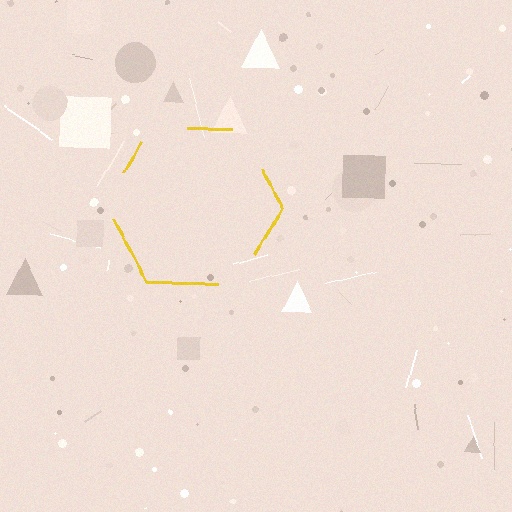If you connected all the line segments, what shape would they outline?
They would outline a hexagon.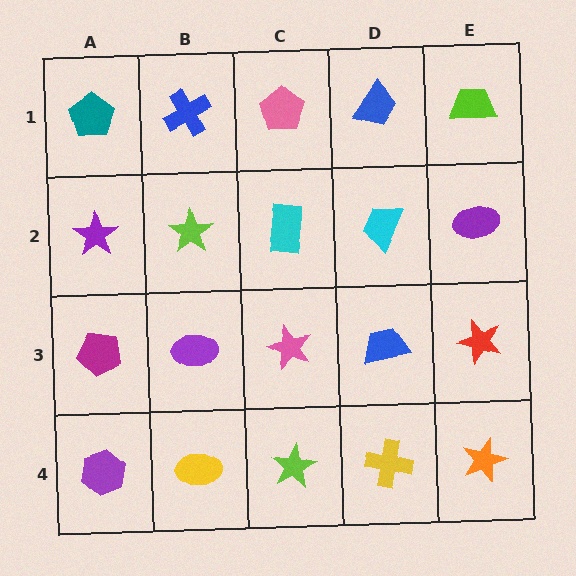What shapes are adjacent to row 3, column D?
A cyan trapezoid (row 2, column D), a yellow cross (row 4, column D), a pink star (row 3, column C), a red star (row 3, column E).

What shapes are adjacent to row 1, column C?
A cyan rectangle (row 2, column C), a blue cross (row 1, column B), a blue trapezoid (row 1, column D).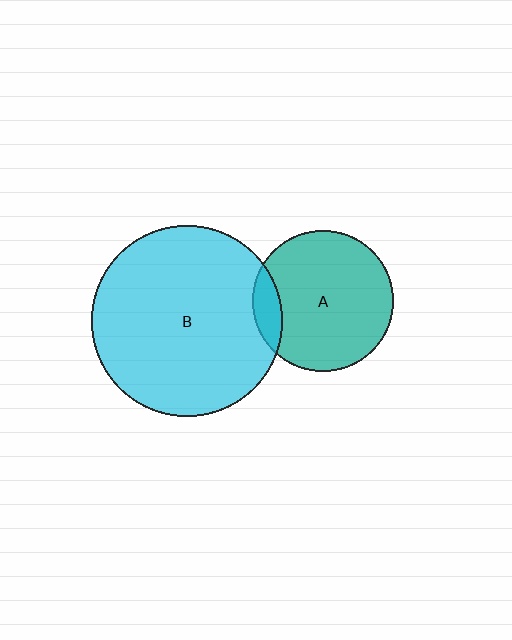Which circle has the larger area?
Circle B (cyan).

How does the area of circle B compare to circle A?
Approximately 1.8 times.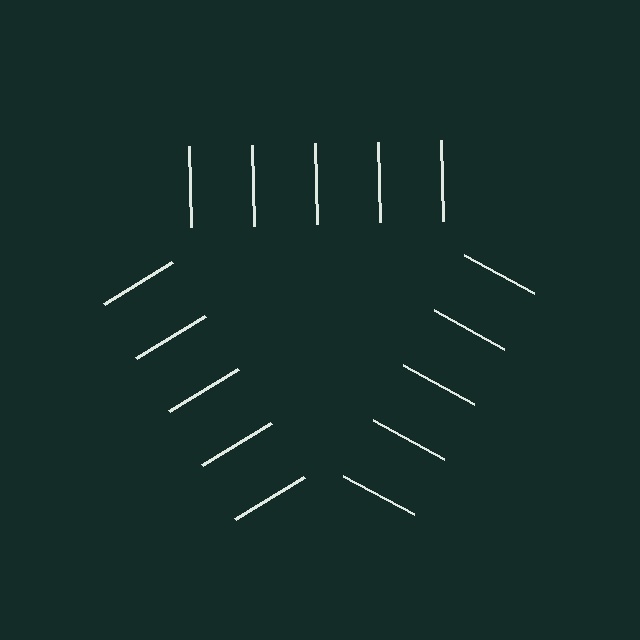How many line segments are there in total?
15 — 5 along each of the 3 edges.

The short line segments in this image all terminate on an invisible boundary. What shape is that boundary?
An illusory triangle — the line segments terminate on its edges but no continuous stroke is drawn.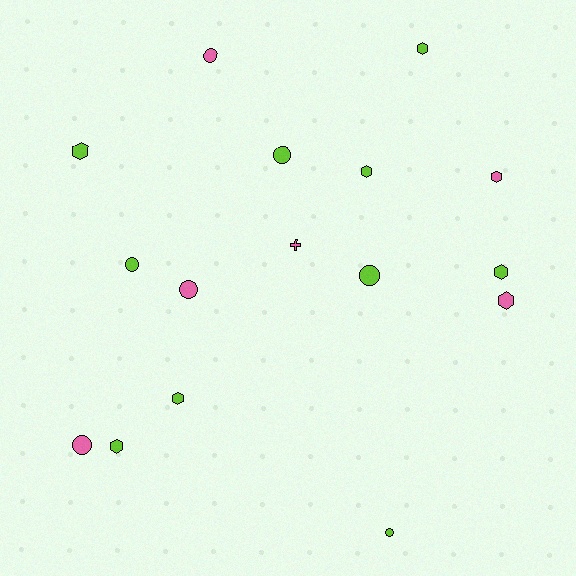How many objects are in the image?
There are 16 objects.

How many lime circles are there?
There are 4 lime circles.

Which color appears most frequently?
Lime, with 10 objects.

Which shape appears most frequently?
Hexagon, with 8 objects.